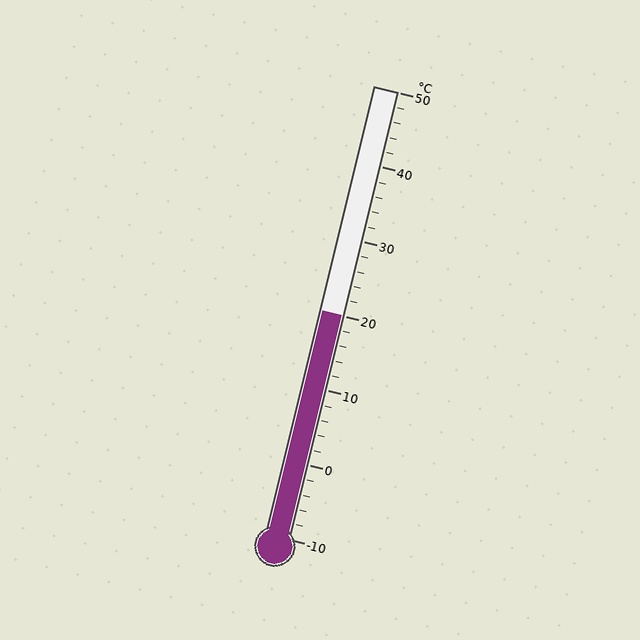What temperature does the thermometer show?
The thermometer shows approximately 20°C.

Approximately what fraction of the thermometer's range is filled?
The thermometer is filled to approximately 50% of its range.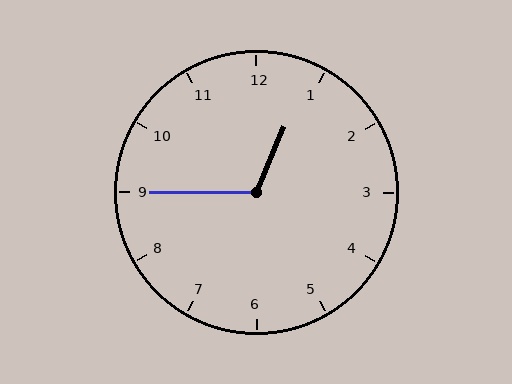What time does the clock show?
12:45.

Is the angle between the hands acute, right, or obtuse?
It is obtuse.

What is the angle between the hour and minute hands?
Approximately 112 degrees.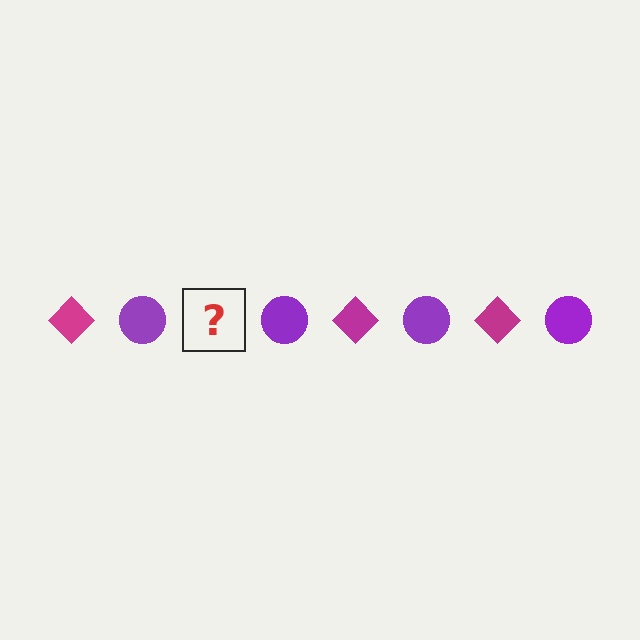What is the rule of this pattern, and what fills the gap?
The rule is that the pattern alternates between magenta diamond and purple circle. The gap should be filled with a magenta diamond.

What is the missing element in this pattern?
The missing element is a magenta diamond.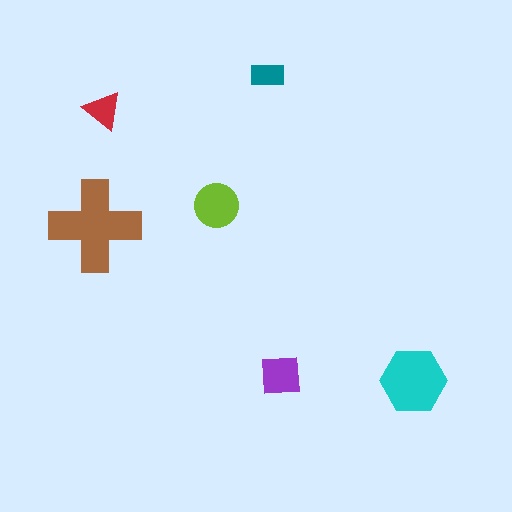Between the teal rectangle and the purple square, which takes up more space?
The purple square.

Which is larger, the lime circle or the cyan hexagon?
The cyan hexagon.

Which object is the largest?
The brown cross.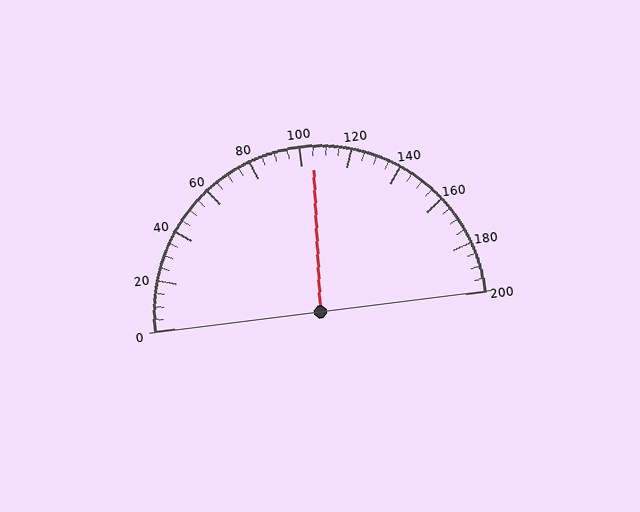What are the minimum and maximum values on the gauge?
The gauge ranges from 0 to 200.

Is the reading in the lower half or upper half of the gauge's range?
The reading is in the upper half of the range (0 to 200).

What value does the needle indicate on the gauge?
The needle indicates approximately 105.